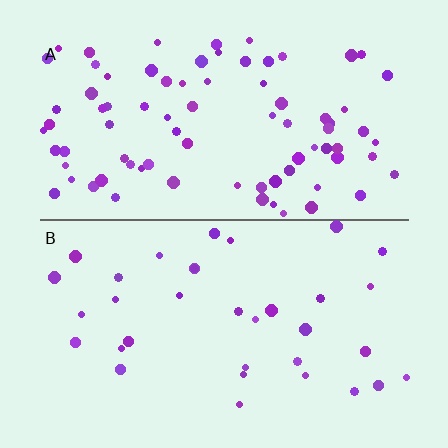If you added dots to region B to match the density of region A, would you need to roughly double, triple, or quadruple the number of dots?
Approximately double.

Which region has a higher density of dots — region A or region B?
A (the top).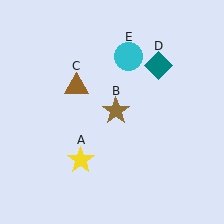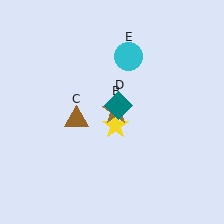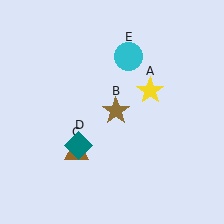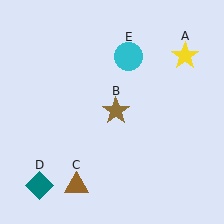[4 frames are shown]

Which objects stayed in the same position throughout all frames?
Brown star (object B) and cyan circle (object E) remained stationary.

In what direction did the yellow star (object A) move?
The yellow star (object A) moved up and to the right.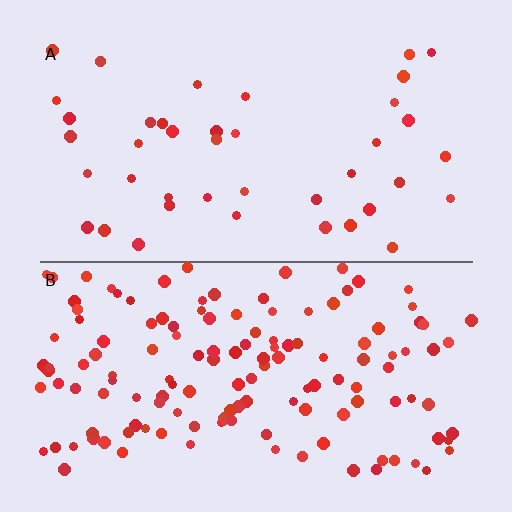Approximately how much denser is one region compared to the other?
Approximately 3.3× — region B over region A.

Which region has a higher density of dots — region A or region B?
B (the bottom).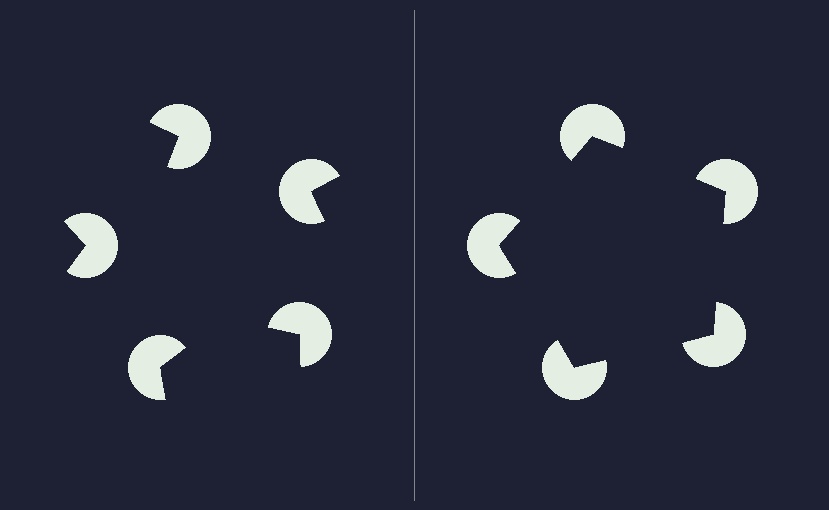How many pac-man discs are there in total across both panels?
10 — 5 on each side.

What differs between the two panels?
The pac-man discs are positioned identically on both sides; only the wedge orientations differ. On the right they align to a pentagon; on the left they are misaligned.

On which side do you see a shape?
An illusory pentagon appears on the right side. On the left side the wedge cuts are rotated, so no coherent shape forms.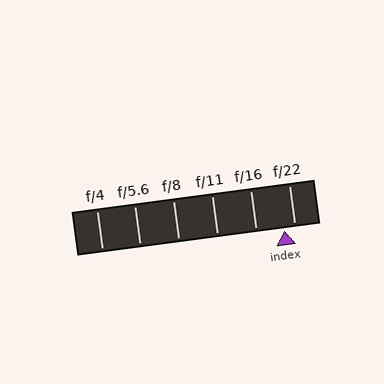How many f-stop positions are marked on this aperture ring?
There are 6 f-stop positions marked.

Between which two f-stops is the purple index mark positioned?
The index mark is between f/16 and f/22.